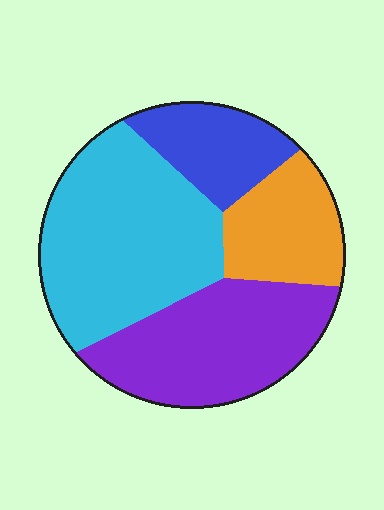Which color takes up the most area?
Cyan, at roughly 40%.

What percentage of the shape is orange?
Orange covers 17% of the shape.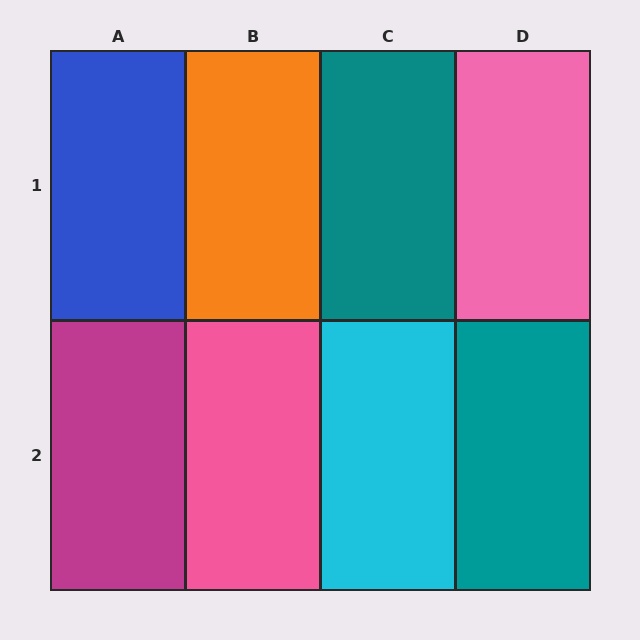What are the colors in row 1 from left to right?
Blue, orange, teal, pink.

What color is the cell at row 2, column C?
Cyan.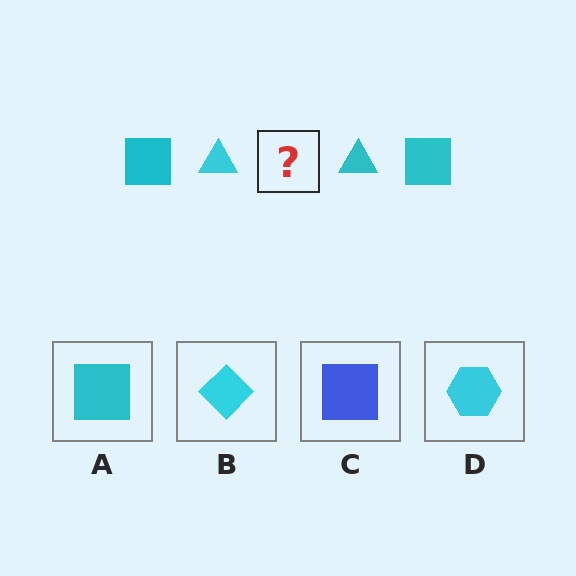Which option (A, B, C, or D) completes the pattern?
A.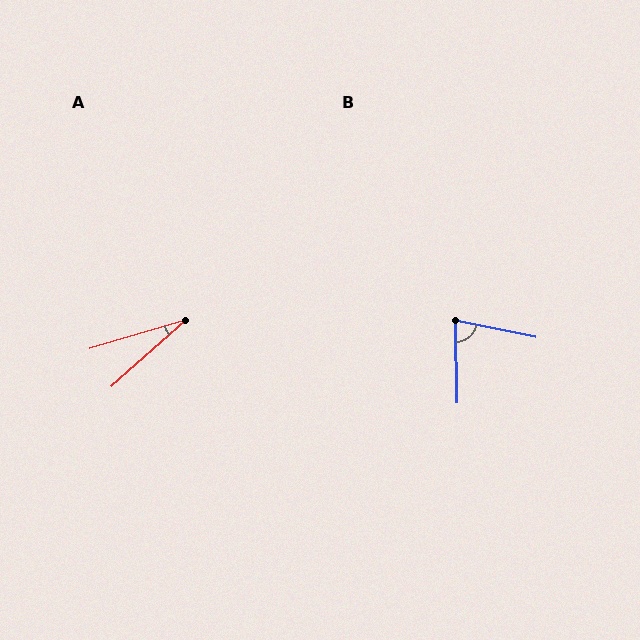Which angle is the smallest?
A, at approximately 25 degrees.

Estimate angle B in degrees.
Approximately 77 degrees.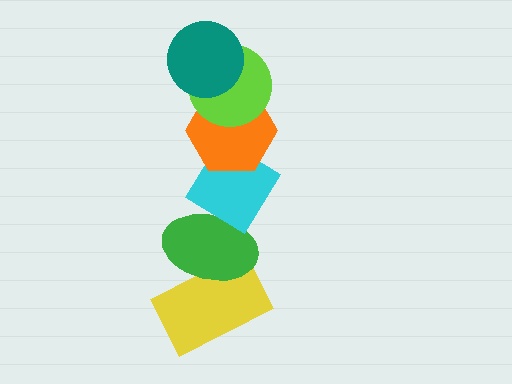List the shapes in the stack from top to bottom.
From top to bottom: the teal circle, the lime circle, the orange hexagon, the cyan diamond, the green ellipse, the yellow rectangle.